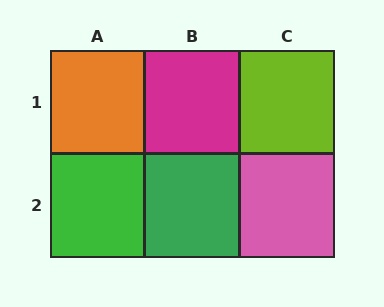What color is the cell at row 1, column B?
Magenta.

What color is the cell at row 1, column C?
Lime.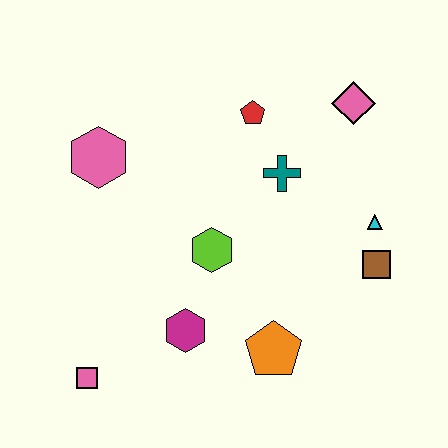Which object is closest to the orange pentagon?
The magenta hexagon is closest to the orange pentagon.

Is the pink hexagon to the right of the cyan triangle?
No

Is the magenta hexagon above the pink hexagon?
No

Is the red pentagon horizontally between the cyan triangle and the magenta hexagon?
Yes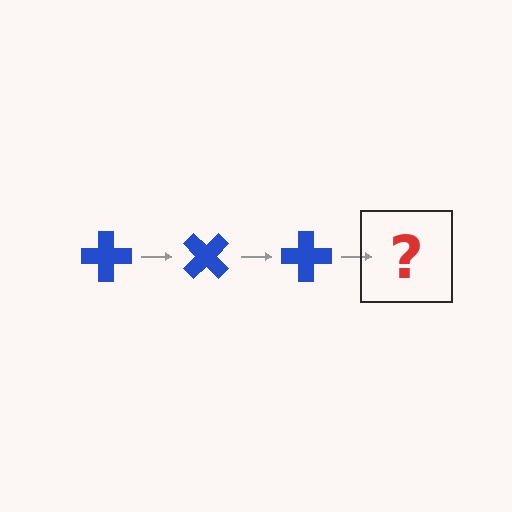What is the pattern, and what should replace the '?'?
The pattern is that the cross rotates 45 degrees each step. The '?' should be a blue cross rotated 135 degrees.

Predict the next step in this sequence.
The next step is a blue cross rotated 135 degrees.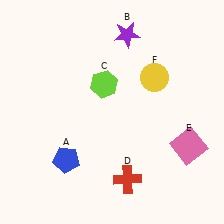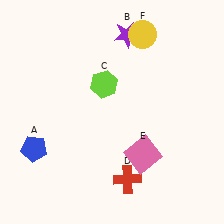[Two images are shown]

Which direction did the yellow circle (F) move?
The yellow circle (F) moved up.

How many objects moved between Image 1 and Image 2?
3 objects moved between the two images.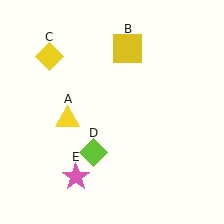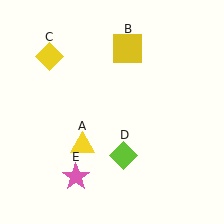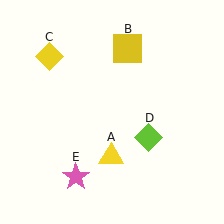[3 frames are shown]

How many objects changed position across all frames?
2 objects changed position: yellow triangle (object A), lime diamond (object D).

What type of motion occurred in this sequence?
The yellow triangle (object A), lime diamond (object D) rotated counterclockwise around the center of the scene.